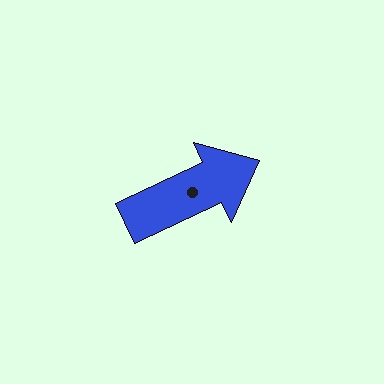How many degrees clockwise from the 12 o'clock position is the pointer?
Approximately 65 degrees.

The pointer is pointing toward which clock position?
Roughly 2 o'clock.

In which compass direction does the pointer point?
Northeast.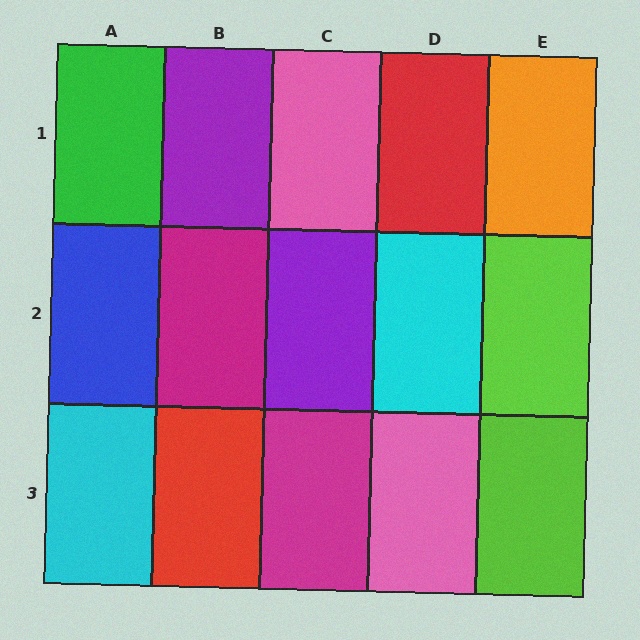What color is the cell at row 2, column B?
Magenta.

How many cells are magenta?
2 cells are magenta.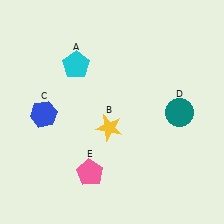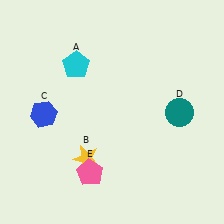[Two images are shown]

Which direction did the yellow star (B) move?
The yellow star (B) moved down.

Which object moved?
The yellow star (B) moved down.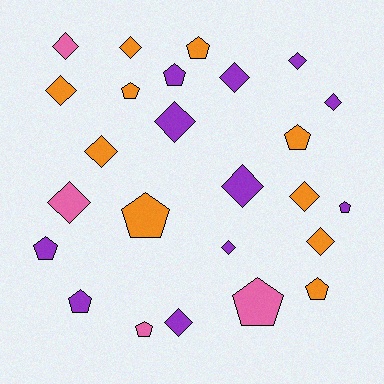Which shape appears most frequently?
Diamond, with 14 objects.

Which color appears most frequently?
Purple, with 11 objects.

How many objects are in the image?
There are 25 objects.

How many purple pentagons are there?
There are 4 purple pentagons.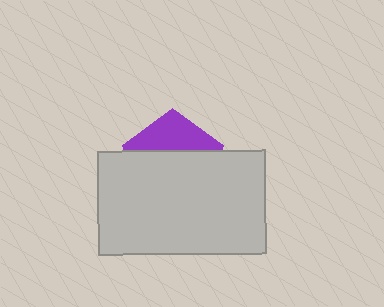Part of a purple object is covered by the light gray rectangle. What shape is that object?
It is a pentagon.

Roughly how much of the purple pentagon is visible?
A small part of it is visible (roughly 34%).